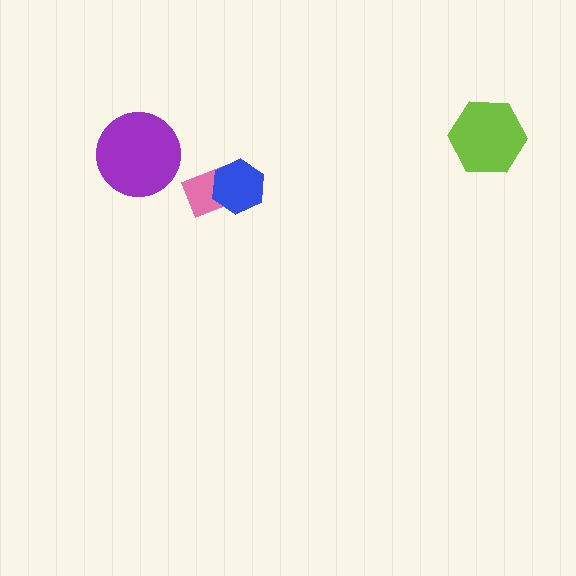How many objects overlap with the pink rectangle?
1 object overlaps with the pink rectangle.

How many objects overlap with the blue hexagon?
1 object overlaps with the blue hexagon.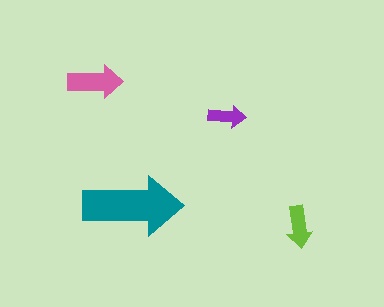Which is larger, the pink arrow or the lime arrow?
The pink one.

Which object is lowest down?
The lime arrow is bottommost.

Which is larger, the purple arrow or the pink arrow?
The pink one.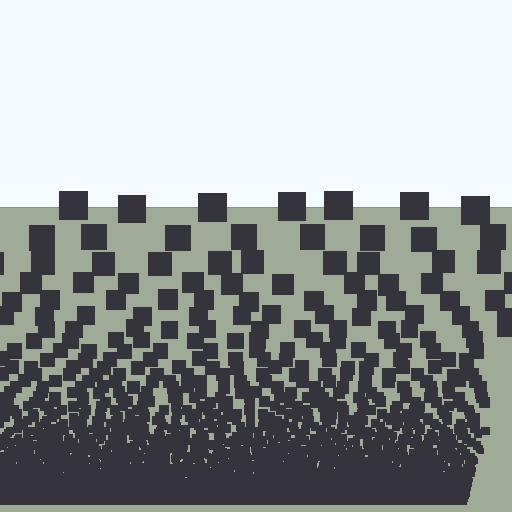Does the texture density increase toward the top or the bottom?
Density increases toward the bottom.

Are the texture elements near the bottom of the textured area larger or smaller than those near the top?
Smaller. The gradient is inverted — elements near the bottom are smaller and denser.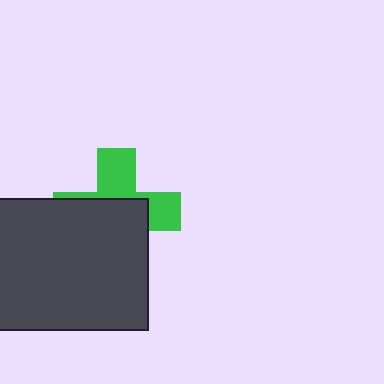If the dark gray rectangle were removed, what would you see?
You would see the complete green cross.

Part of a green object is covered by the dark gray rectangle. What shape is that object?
It is a cross.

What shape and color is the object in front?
The object in front is a dark gray rectangle.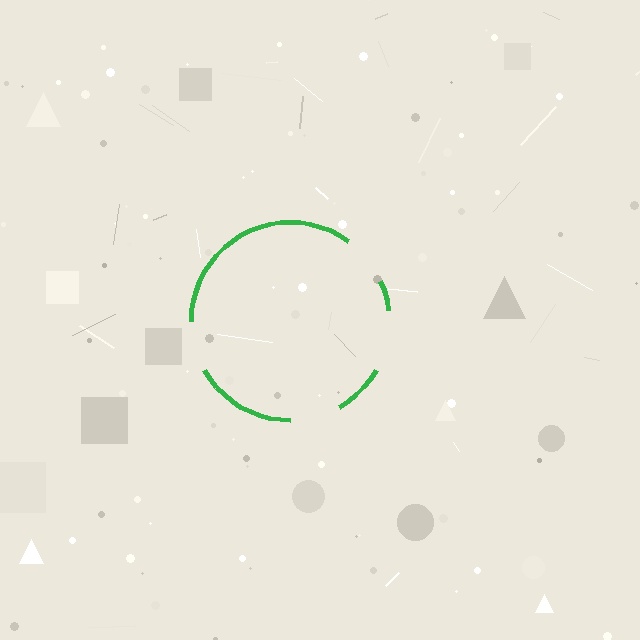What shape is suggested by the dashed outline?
The dashed outline suggests a circle.